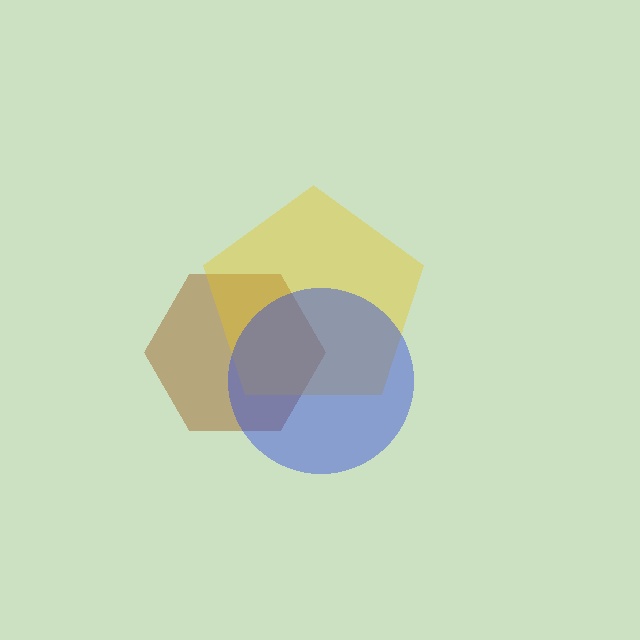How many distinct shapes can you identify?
There are 3 distinct shapes: a brown hexagon, a yellow pentagon, a blue circle.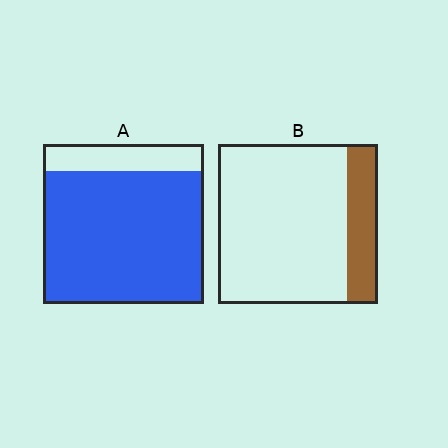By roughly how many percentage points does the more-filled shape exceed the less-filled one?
By roughly 65 percentage points (A over B).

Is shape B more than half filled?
No.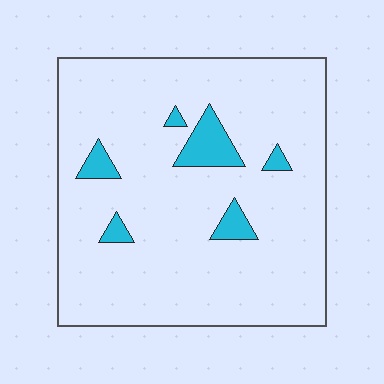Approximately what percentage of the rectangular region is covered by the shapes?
Approximately 10%.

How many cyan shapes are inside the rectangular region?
6.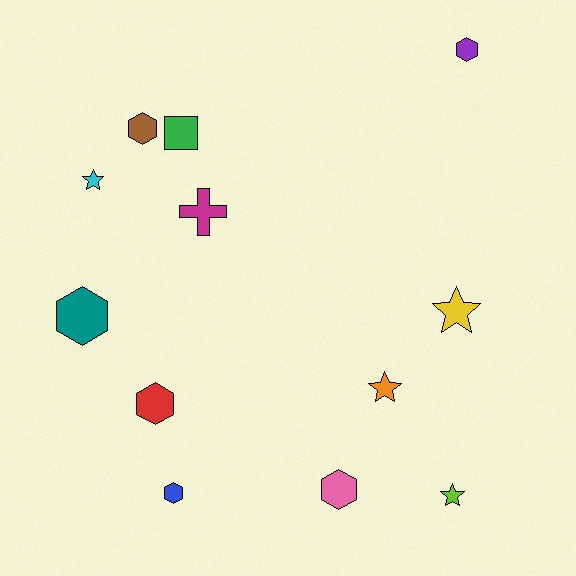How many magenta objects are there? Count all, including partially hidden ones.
There is 1 magenta object.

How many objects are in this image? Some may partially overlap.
There are 12 objects.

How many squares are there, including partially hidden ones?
There is 1 square.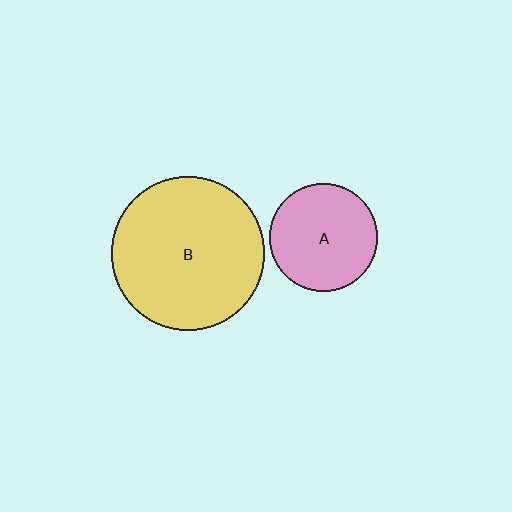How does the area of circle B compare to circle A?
Approximately 2.0 times.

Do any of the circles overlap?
No, none of the circles overlap.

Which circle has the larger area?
Circle B (yellow).